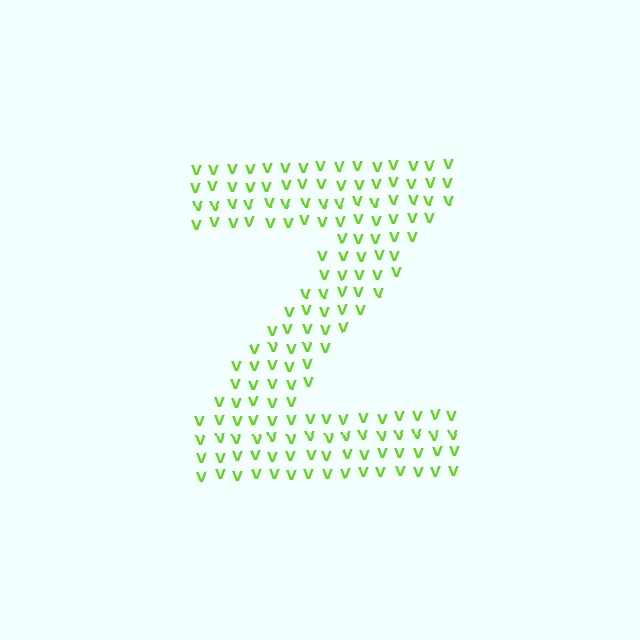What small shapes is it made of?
It is made of small letter V's.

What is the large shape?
The large shape is the letter Z.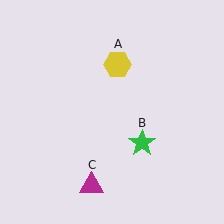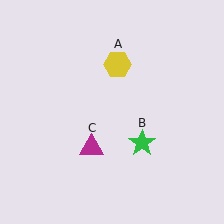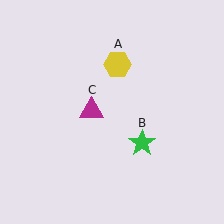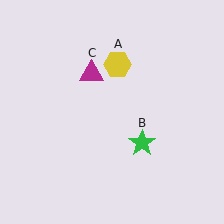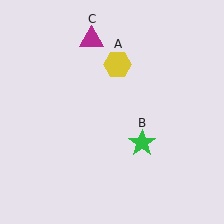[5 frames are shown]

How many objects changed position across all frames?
1 object changed position: magenta triangle (object C).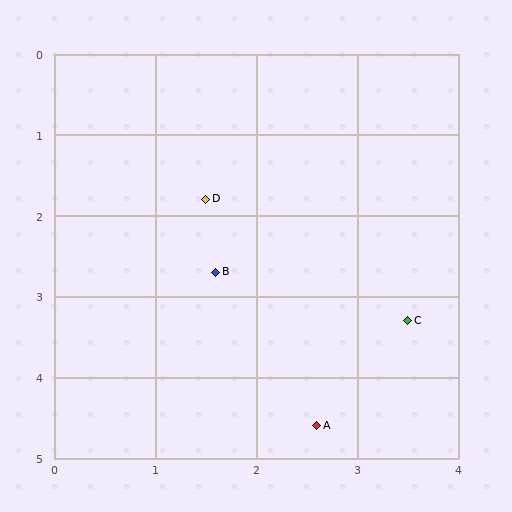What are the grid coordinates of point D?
Point D is at approximately (1.5, 1.8).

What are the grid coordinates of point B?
Point B is at approximately (1.6, 2.7).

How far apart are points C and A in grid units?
Points C and A are about 1.6 grid units apart.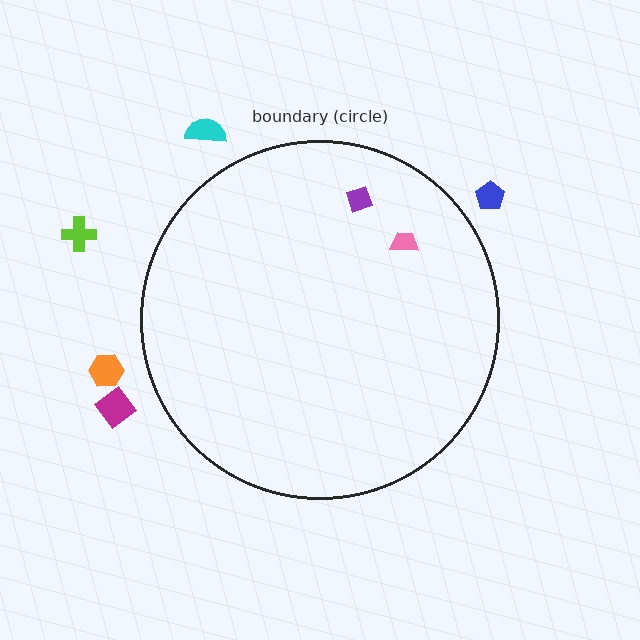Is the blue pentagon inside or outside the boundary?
Outside.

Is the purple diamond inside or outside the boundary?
Inside.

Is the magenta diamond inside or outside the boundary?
Outside.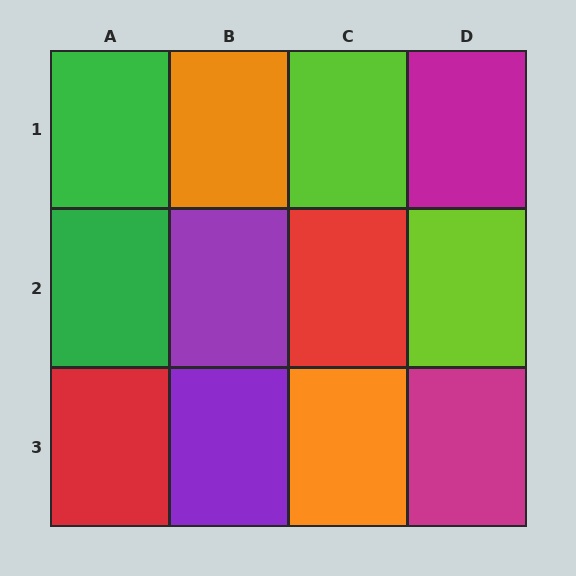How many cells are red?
2 cells are red.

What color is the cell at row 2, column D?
Lime.